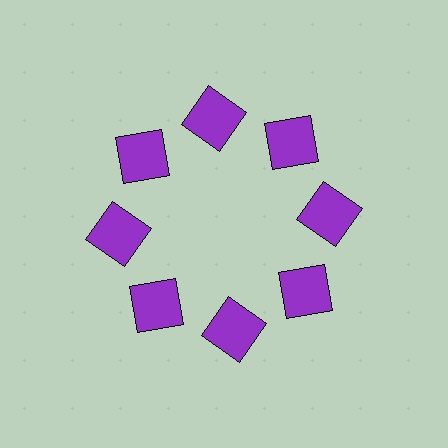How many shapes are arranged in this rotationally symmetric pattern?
There are 8 shapes, arranged in 8 groups of 1.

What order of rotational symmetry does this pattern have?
This pattern has 8-fold rotational symmetry.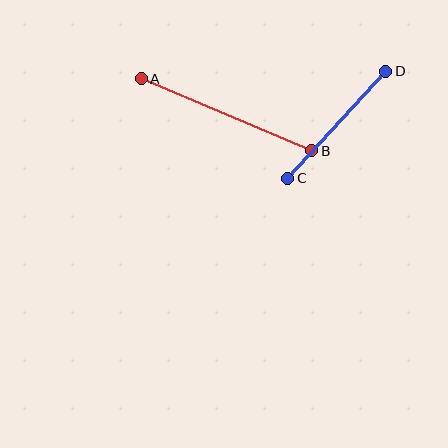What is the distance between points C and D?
The distance is approximately 145 pixels.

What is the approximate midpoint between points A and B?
The midpoint is at approximately (226, 115) pixels.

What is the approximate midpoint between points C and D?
The midpoint is at approximately (337, 125) pixels.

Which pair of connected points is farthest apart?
Points A and B are farthest apart.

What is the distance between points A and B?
The distance is approximately 185 pixels.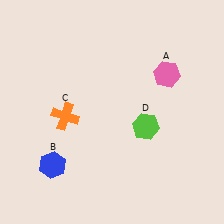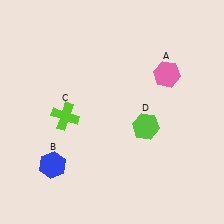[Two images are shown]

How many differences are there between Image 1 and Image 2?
There is 1 difference between the two images.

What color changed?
The cross (C) changed from orange in Image 1 to lime in Image 2.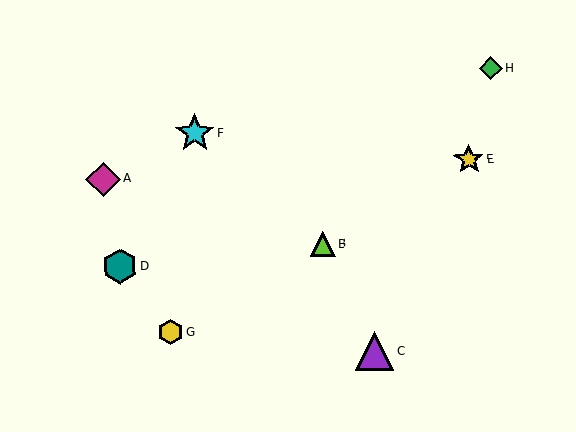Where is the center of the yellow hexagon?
The center of the yellow hexagon is at (171, 332).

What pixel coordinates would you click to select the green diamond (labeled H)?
Click at (491, 68) to select the green diamond H.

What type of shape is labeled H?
Shape H is a green diamond.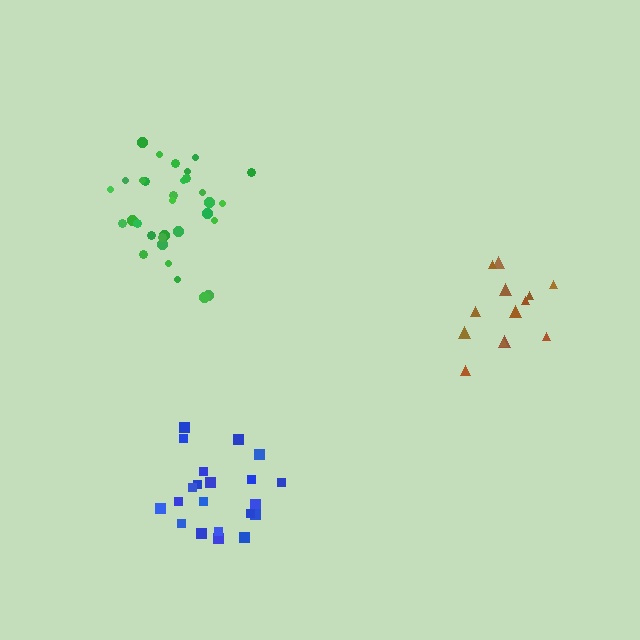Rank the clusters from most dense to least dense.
green, blue, brown.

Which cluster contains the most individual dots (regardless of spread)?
Green (32).